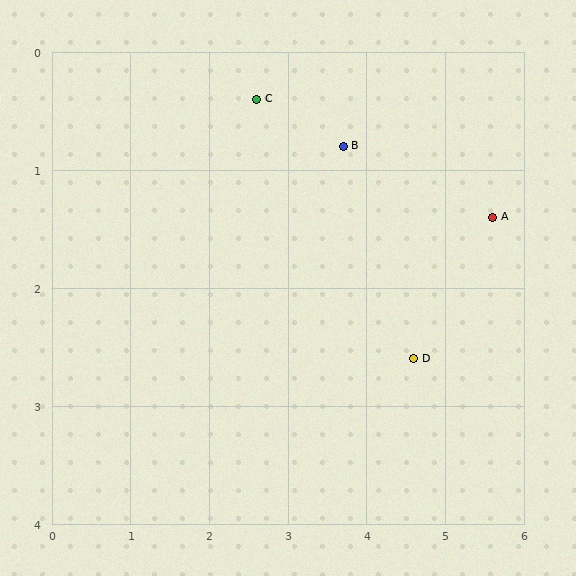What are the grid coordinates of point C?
Point C is at approximately (2.6, 0.4).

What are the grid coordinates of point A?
Point A is at approximately (5.6, 1.4).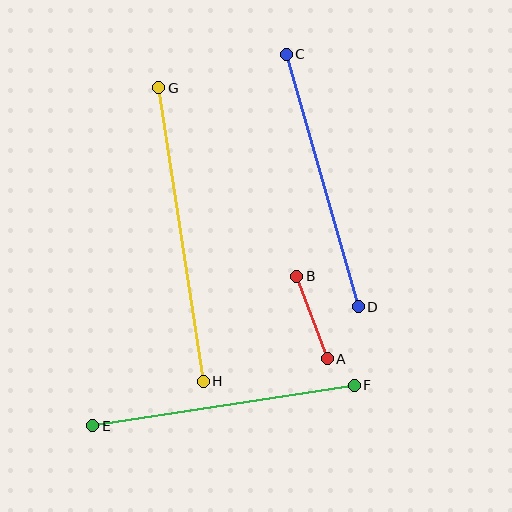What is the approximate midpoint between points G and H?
The midpoint is at approximately (181, 235) pixels.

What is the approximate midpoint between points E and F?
The midpoint is at approximately (224, 405) pixels.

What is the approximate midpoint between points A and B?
The midpoint is at approximately (312, 317) pixels.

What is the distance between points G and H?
The distance is approximately 297 pixels.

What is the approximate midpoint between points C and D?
The midpoint is at approximately (322, 181) pixels.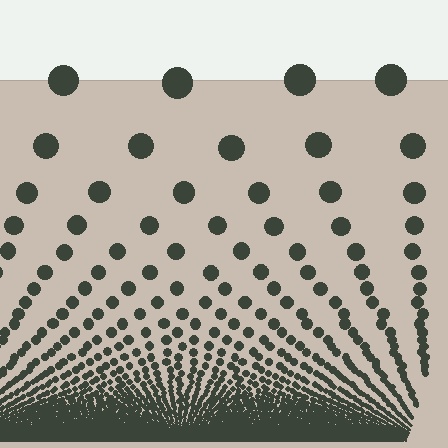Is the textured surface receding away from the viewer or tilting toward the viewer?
The surface appears to tilt toward the viewer. Texture elements get larger and sparser toward the top.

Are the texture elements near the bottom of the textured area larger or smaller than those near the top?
Smaller. The gradient is inverted — elements near the bottom are smaller and denser.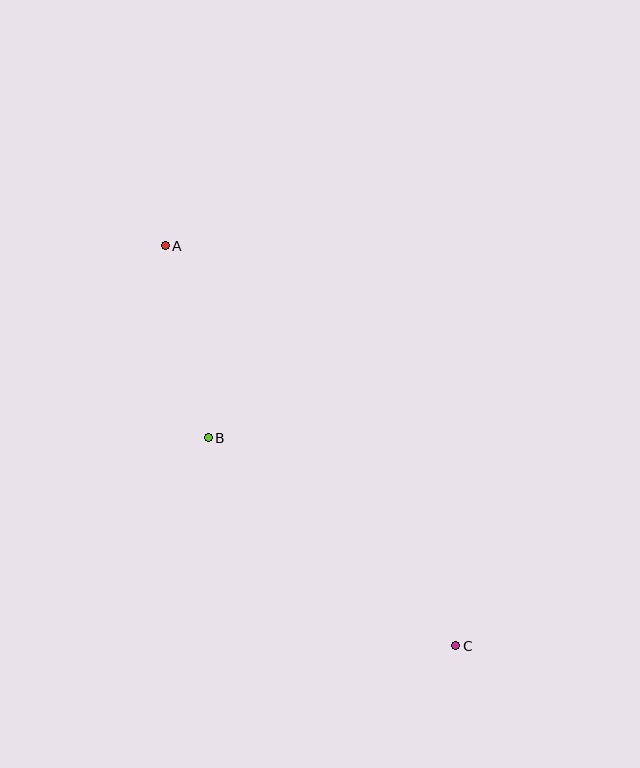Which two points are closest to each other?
Points A and B are closest to each other.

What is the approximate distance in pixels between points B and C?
The distance between B and C is approximately 323 pixels.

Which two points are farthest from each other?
Points A and C are farthest from each other.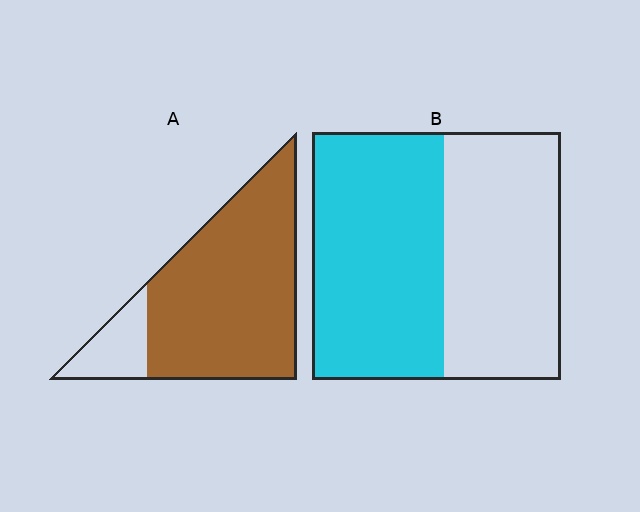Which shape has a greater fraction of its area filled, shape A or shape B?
Shape A.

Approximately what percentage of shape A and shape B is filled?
A is approximately 85% and B is approximately 55%.